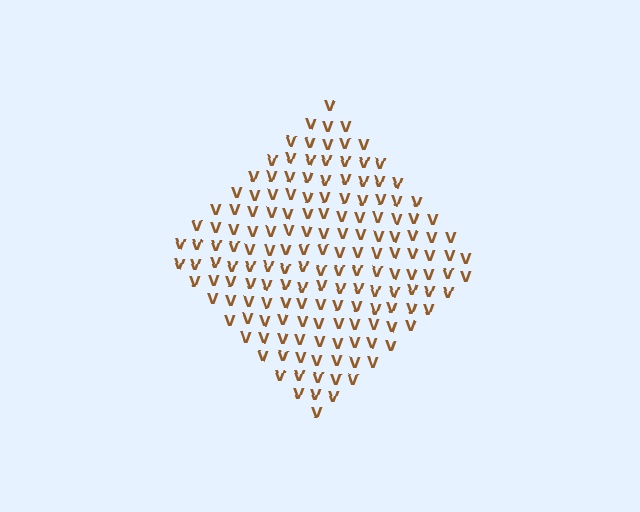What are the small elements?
The small elements are letter V's.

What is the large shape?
The large shape is a diamond.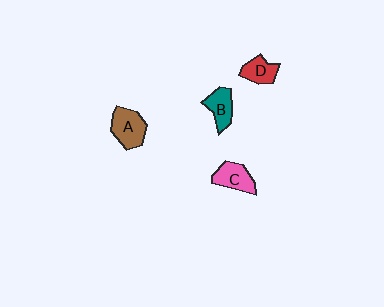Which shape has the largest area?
Shape A (brown).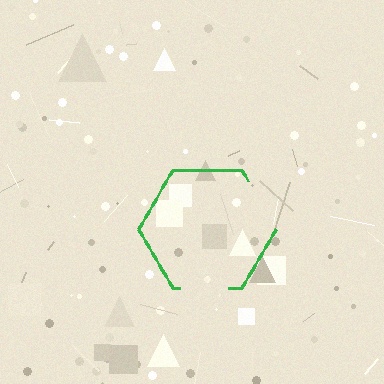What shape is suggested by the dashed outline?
The dashed outline suggests a hexagon.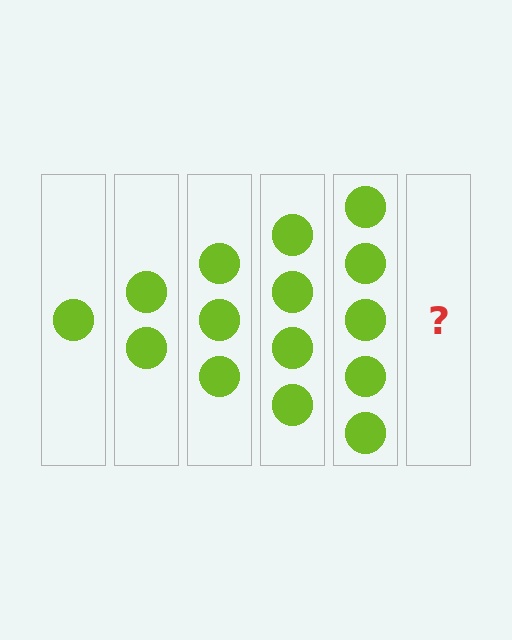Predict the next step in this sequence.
The next step is 6 circles.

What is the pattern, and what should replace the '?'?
The pattern is that each step adds one more circle. The '?' should be 6 circles.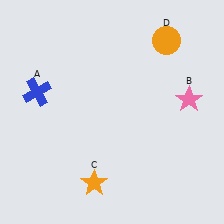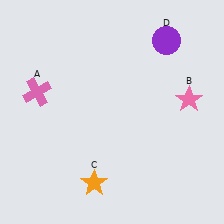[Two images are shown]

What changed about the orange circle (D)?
In Image 1, D is orange. In Image 2, it changed to purple.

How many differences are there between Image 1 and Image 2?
There are 2 differences between the two images.